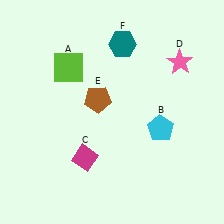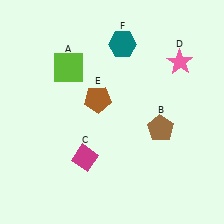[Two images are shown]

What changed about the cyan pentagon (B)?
In Image 1, B is cyan. In Image 2, it changed to brown.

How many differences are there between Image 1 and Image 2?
There is 1 difference between the two images.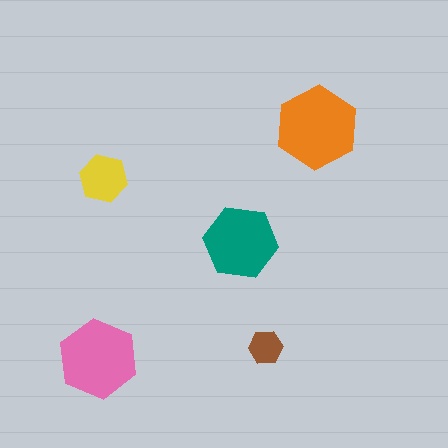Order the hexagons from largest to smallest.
the orange one, the pink one, the teal one, the yellow one, the brown one.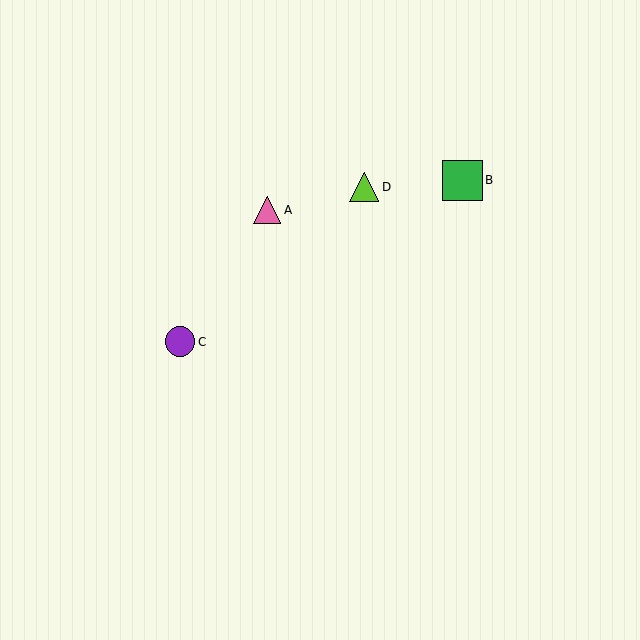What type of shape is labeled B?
Shape B is a green square.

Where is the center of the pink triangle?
The center of the pink triangle is at (267, 210).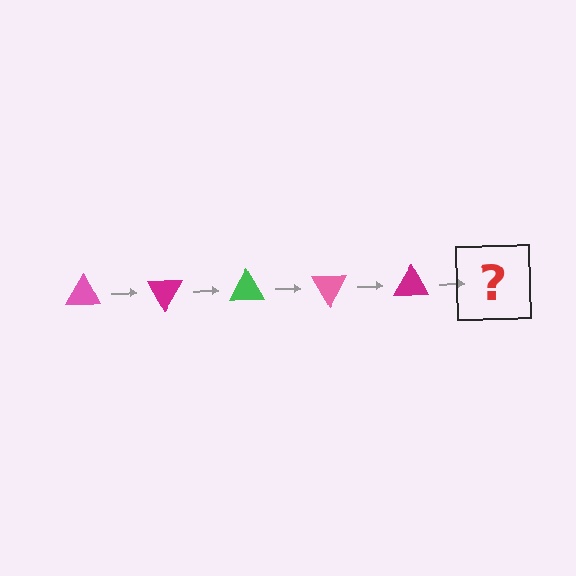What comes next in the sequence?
The next element should be a green triangle, rotated 300 degrees from the start.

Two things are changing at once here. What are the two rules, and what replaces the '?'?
The two rules are that it rotates 60 degrees each step and the color cycles through pink, magenta, and green. The '?' should be a green triangle, rotated 300 degrees from the start.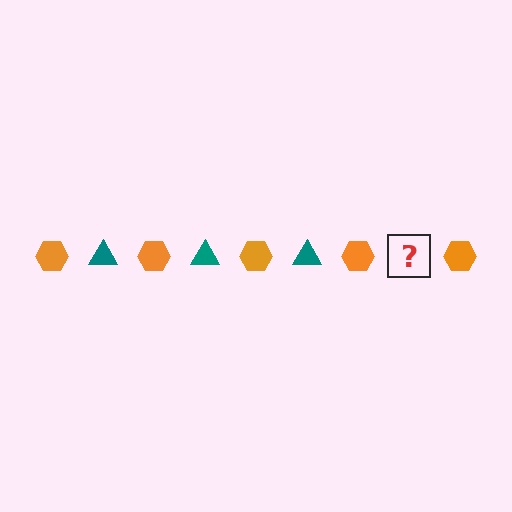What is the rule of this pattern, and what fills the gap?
The rule is that the pattern alternates between orange hexagon and teal triangle. The gap should be filled with a teal triangle.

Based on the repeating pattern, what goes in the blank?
The blank should be a teal triangle.